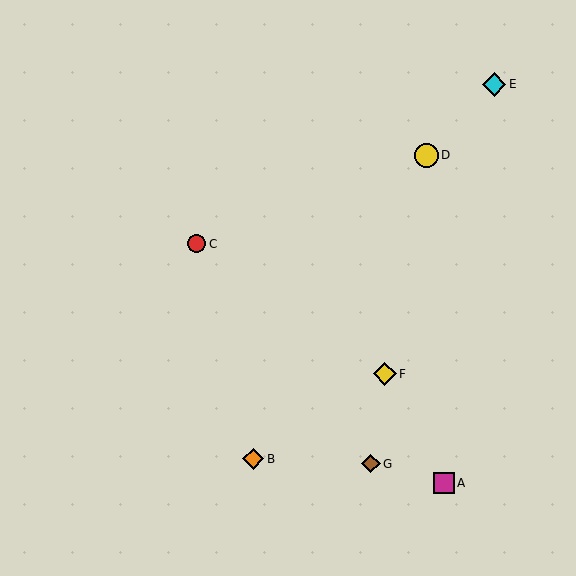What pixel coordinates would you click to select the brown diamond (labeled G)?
Click at (371, 464) to select the brown diamond G.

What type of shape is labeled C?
Shape C is a red circle.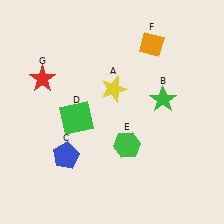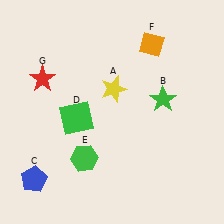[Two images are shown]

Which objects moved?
The objects that moved are: the blue pentagon (C), the green hexagon (E).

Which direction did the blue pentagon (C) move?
The blue pentagon (C) moved left.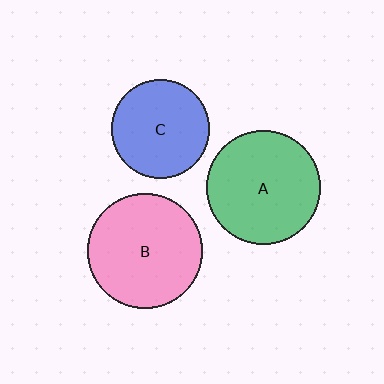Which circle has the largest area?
Circle B (pink).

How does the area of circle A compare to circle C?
Approximately 1.4 times.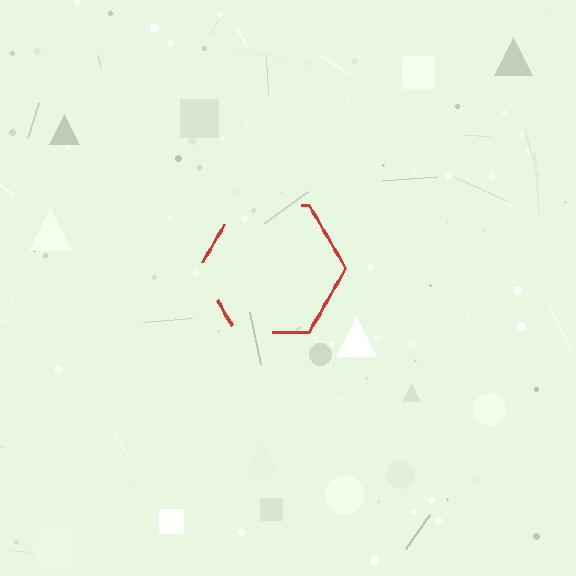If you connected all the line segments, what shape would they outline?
They would outline a hexagon.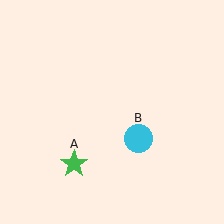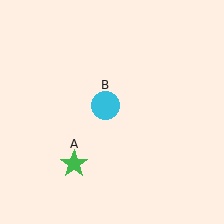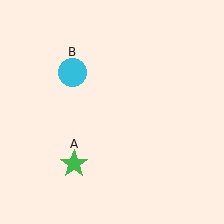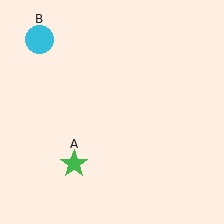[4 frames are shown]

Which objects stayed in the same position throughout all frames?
Green star (object A) remained stationary.